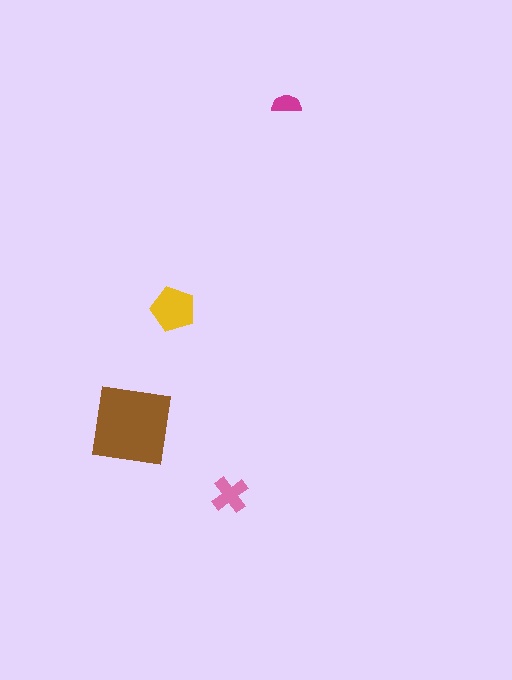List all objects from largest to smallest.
The brown square, the yellow pentagon, the pink cross, the magenta semicircle.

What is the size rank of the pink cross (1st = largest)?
3rd.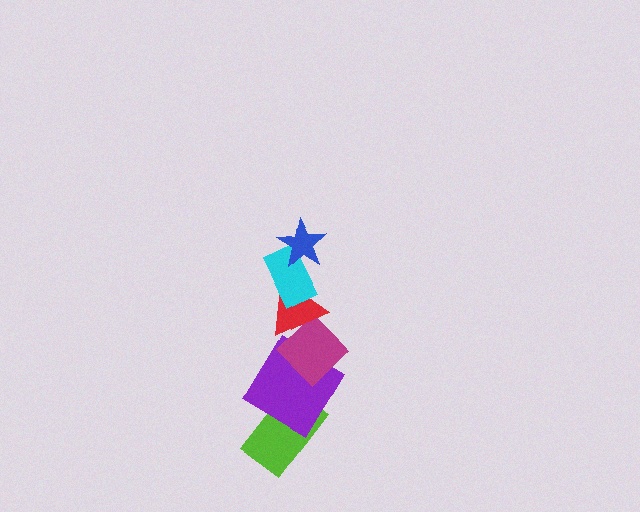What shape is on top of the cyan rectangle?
The blue star is on top of the cyan rectangle.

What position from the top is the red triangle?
The red triangle is 3rd from the top.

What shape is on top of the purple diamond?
The magenta diamond is on top of the purple diamond.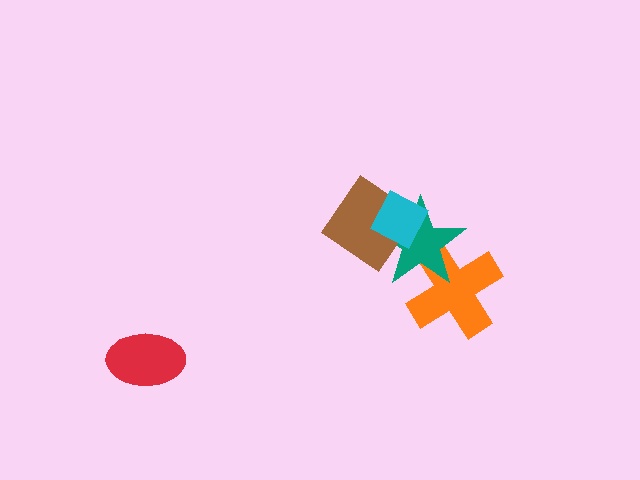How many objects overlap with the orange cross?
1 object overlaps with the orange cross.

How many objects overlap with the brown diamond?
2 objects overlap with the brown diamond.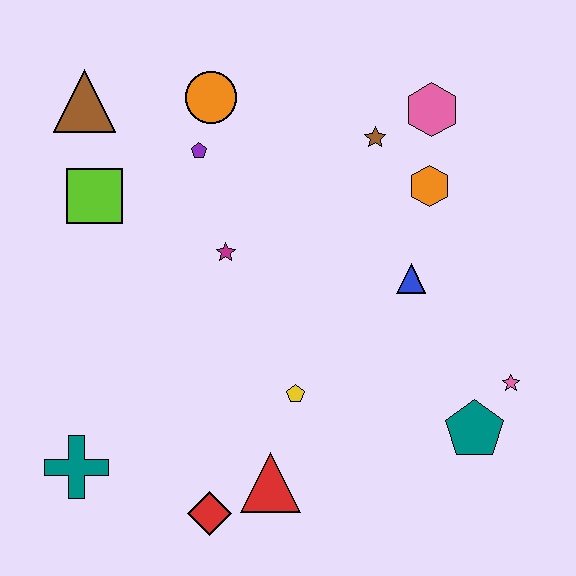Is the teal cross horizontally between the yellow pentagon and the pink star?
No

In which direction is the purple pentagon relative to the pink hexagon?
The purple pentagon is to the left of the pink hexagon.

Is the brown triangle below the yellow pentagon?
No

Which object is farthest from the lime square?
The pink star is farthest from the lime square.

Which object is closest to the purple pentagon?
The orange circle is closest to the purple pentagon.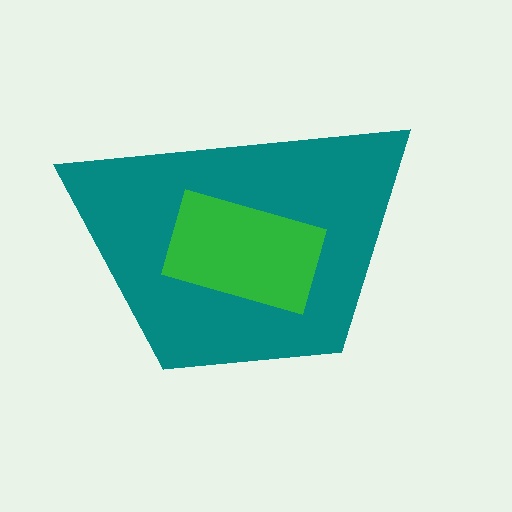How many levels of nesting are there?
2.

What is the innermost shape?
The green rectangle.